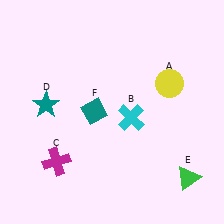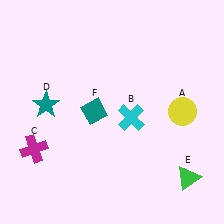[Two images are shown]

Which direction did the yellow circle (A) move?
The yellow circle (A) moved down.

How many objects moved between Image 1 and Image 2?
2 objects moved between the two images.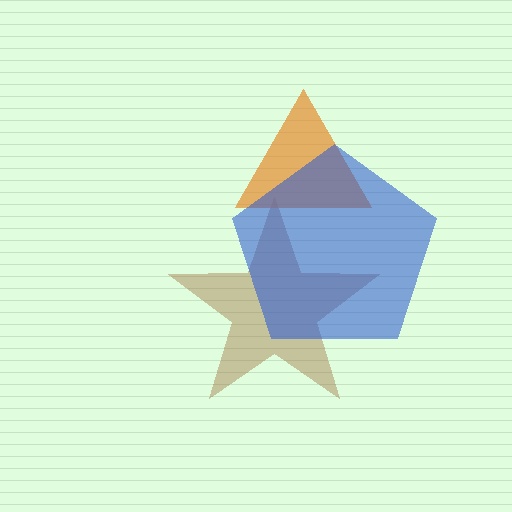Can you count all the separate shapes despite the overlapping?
Yes, there are 3 separate shapes.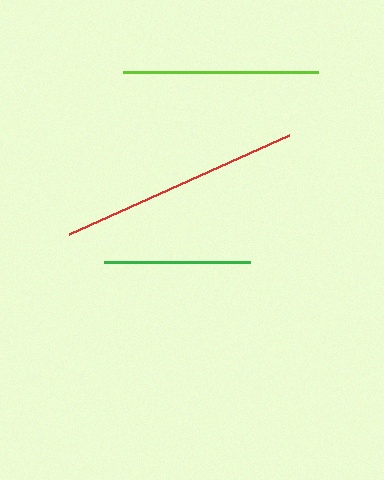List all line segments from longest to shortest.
From longest to shortest: red, lime, green.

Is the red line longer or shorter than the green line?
The red line is longer than the green line.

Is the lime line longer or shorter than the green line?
The lime line is longer than the green line.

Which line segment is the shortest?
The green line is the shortest at approximately 146 pixels.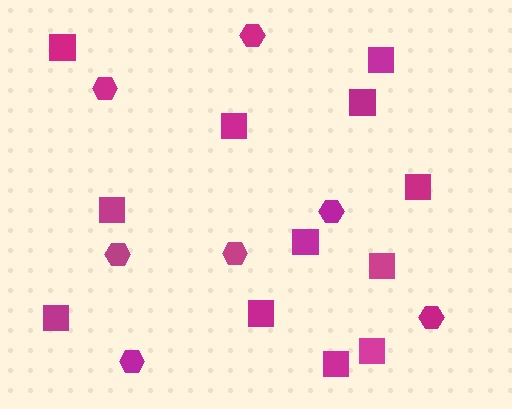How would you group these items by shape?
There are 2 groups: one group of hexagons (7) and one group of squares (12).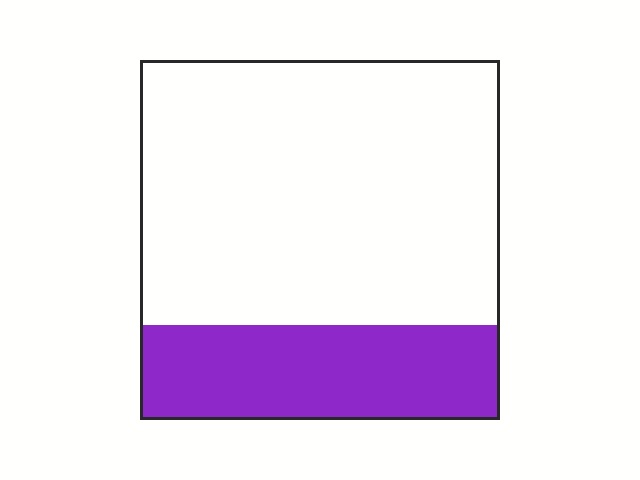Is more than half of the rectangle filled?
No.